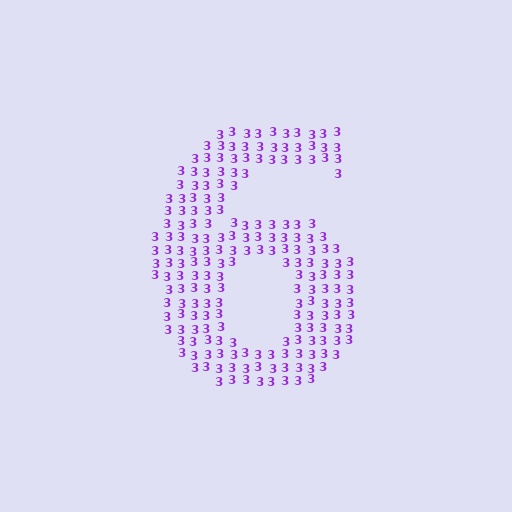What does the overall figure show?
The overall figure shows the digit 6.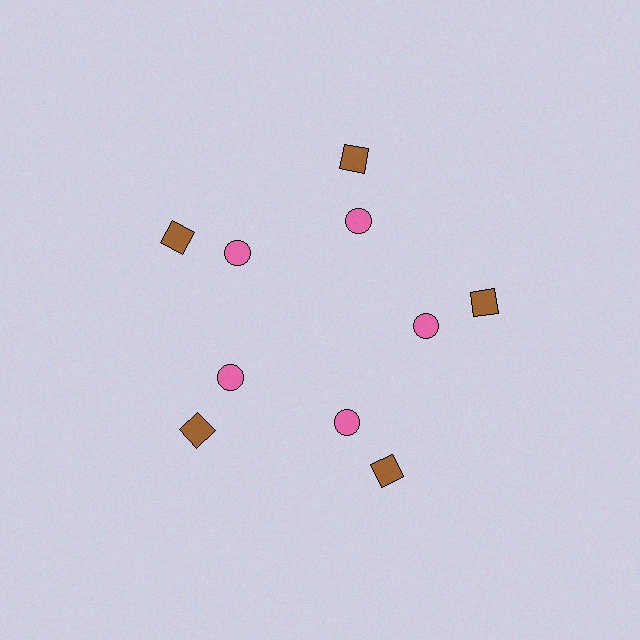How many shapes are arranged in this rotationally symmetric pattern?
There are 10 shapes, arranged in 5 groups of 2.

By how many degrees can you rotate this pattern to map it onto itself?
The pattern maps onto itself every 72 degrees of rotation.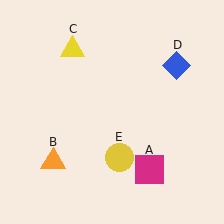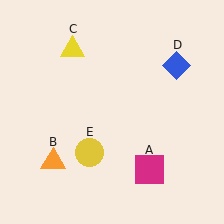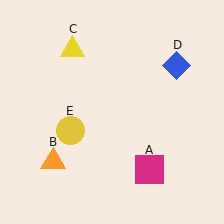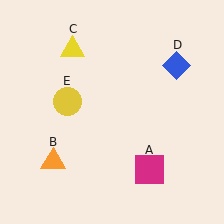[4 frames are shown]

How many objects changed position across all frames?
1 object changed position: yellow circle (object E).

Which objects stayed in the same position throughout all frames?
Magenta square (object A) and orange triangle (object B) and yellow triangle (object C) and blue diamond (object D) remained stationary.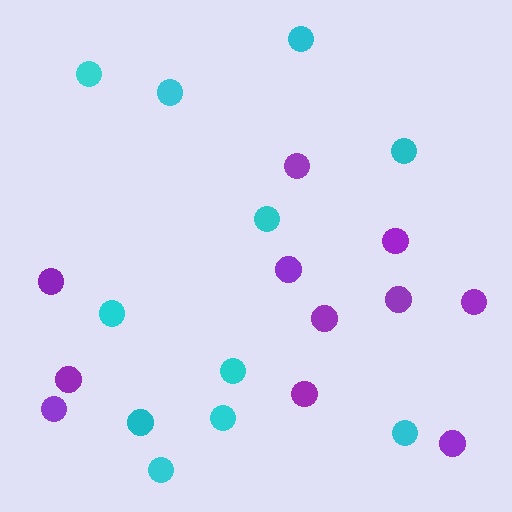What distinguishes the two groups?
There are 2 groups: one group of cyan circles (11) and one group of purple circles (11).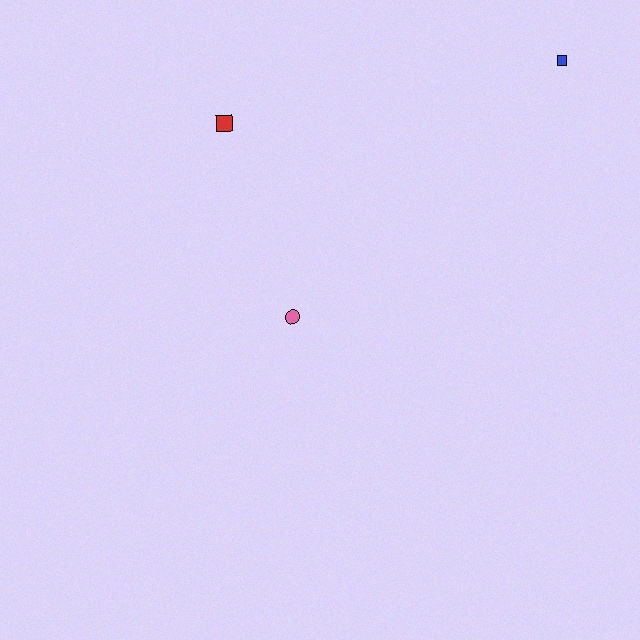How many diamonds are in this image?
There are no diamonds.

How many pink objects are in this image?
There is 1 pink object.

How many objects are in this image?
There are 3 objects.